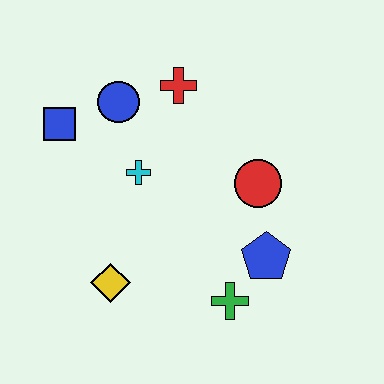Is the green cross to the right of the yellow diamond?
Yes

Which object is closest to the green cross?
The blue pentagon is closest to the green cross.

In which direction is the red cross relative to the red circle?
The red cross is above the red circle.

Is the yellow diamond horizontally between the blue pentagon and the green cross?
No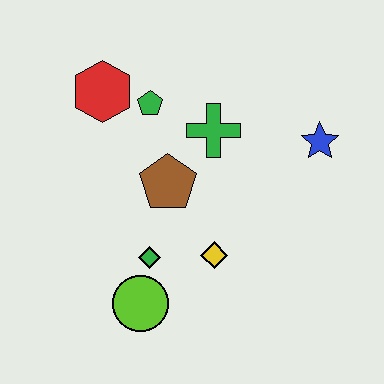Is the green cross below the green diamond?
No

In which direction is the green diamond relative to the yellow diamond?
The green diamond is to the left of the yellow diamond.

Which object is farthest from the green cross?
The lime circle is farthest from the green cross.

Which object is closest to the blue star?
The green cross is closest to the blue star.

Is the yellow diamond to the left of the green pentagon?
No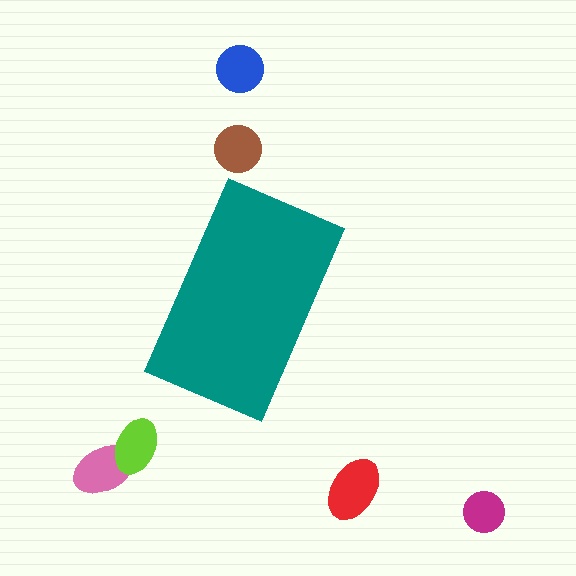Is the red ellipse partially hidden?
No, the red ellipse is fully visible.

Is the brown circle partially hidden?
No, the brown circle is fully visible.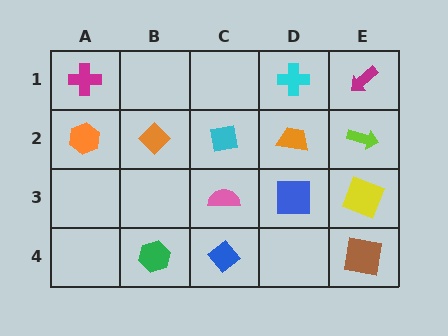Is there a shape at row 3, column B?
No, that cell is empty.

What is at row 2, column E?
A lime arrow.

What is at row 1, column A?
A magenta cross.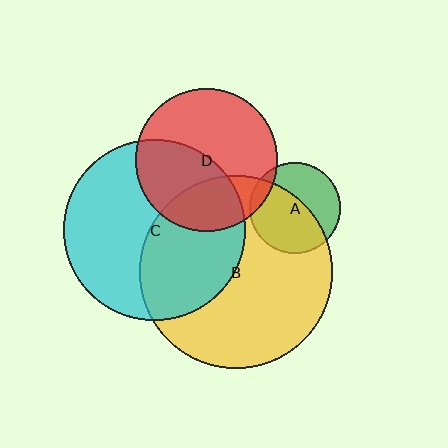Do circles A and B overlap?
Yes.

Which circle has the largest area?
Circle B (yellow).